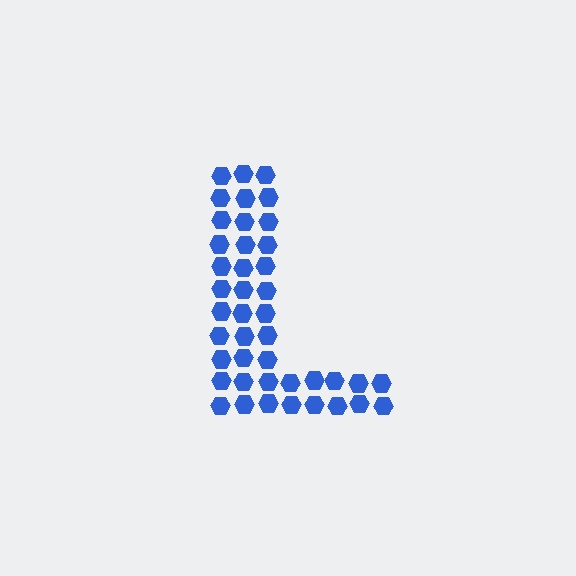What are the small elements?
The small elements are hexagons.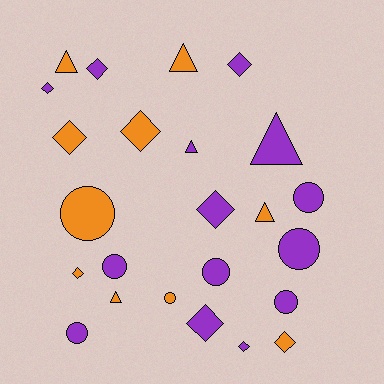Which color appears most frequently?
Purple, with 14 objects.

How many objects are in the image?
There are 24 objects.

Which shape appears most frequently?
Diamond, with 10 objects.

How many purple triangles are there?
There are 2 purple triangles.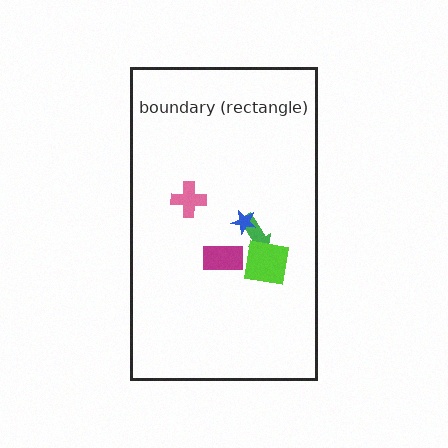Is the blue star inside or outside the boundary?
Inside.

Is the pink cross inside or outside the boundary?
Inside.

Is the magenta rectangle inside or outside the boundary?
Inside.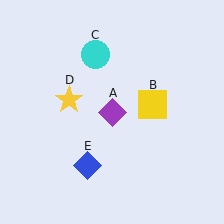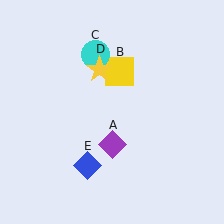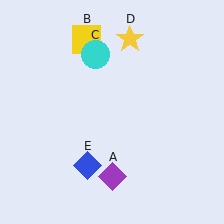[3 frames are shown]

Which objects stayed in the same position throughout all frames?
Cyan circle (object C) and blue diamond (object E) remained stationary.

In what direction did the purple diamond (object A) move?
The purple diamond (object A) moved down.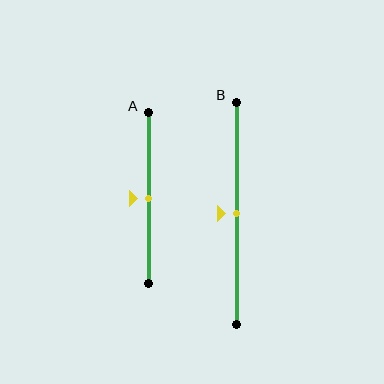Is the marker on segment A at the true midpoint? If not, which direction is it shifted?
Yes, the marker on segment A is at the true midpoint.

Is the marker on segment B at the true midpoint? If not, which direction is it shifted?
Yes, the marker on segment B is at the true midpoint.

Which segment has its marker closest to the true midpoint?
Segment A has its marker closest to the true midpoint.